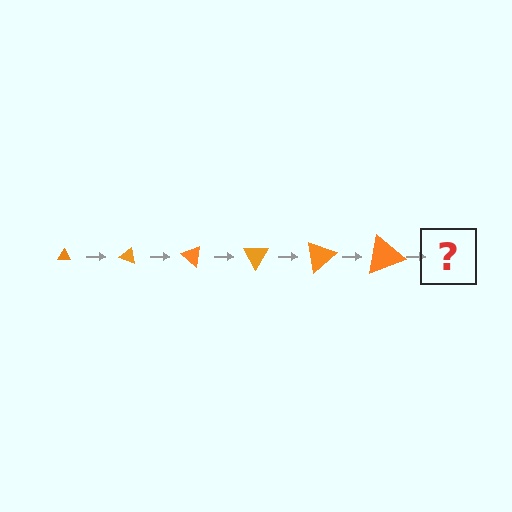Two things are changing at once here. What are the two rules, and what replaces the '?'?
The two rules are that the triangle grows larger each step and it rotates 20 degrees each step. The '?' should be a triangle, larger than the previous one and rotated 120 degrees from the start.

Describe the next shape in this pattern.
It should be a triangle, larger than the previous one and rotated 120 degrees from the start.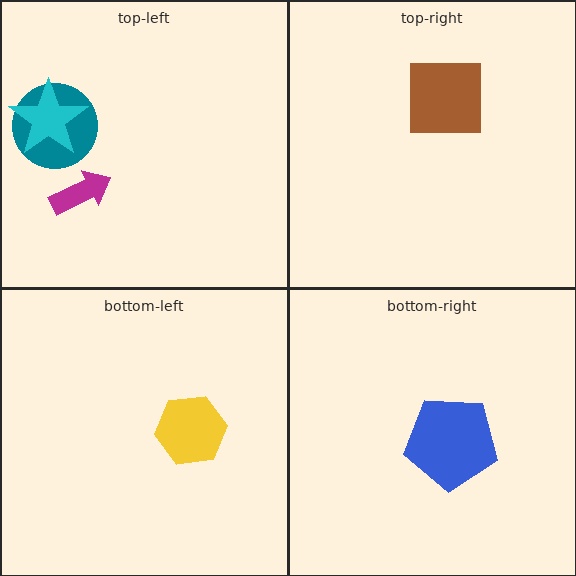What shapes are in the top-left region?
The magenta arrow, the teal circle, the cyan star.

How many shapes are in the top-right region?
1.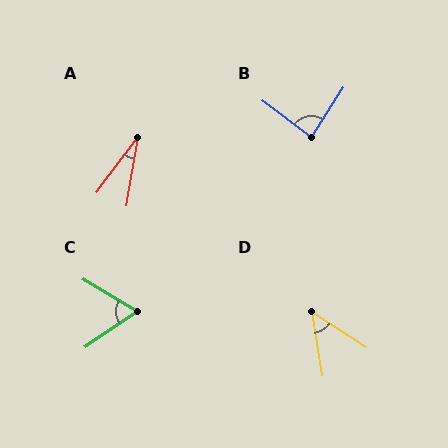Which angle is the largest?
B, at approximately 86 degrees.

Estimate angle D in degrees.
Approximately 48 degrees.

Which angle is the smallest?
A, at approximately 28 degrees.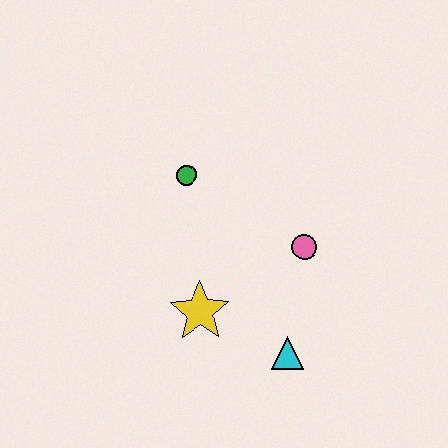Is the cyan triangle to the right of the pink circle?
No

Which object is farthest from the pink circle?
The green circle is farthest from the pink circle.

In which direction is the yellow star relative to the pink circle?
The yellow star is to the left of the pink circle.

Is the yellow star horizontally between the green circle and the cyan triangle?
Yes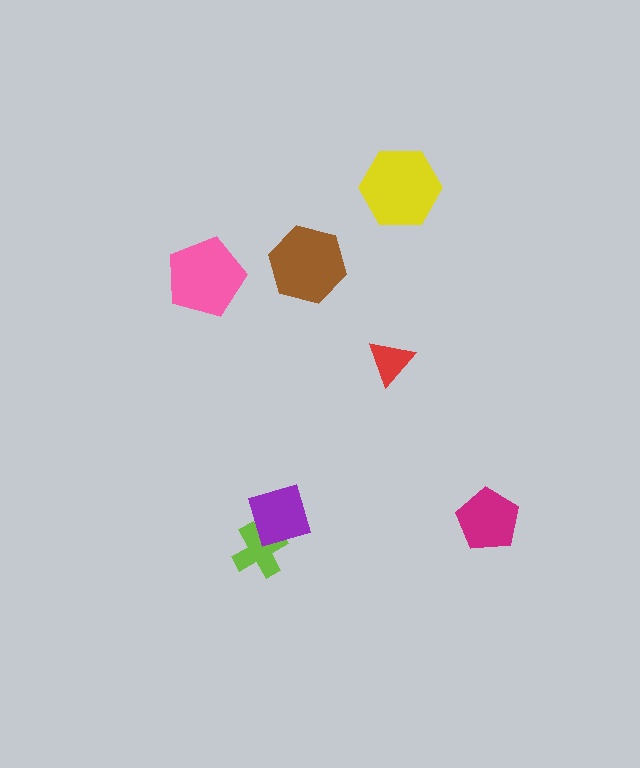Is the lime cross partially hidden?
Yes, it is partially covered by another shape.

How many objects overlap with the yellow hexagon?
0 objects overlap with the yellow hexagon.